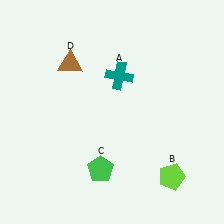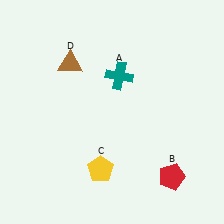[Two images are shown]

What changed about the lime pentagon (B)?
In Image 1, B is lime. In Image 2, it changed to red.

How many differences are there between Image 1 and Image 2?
There are 2 differences between the two images.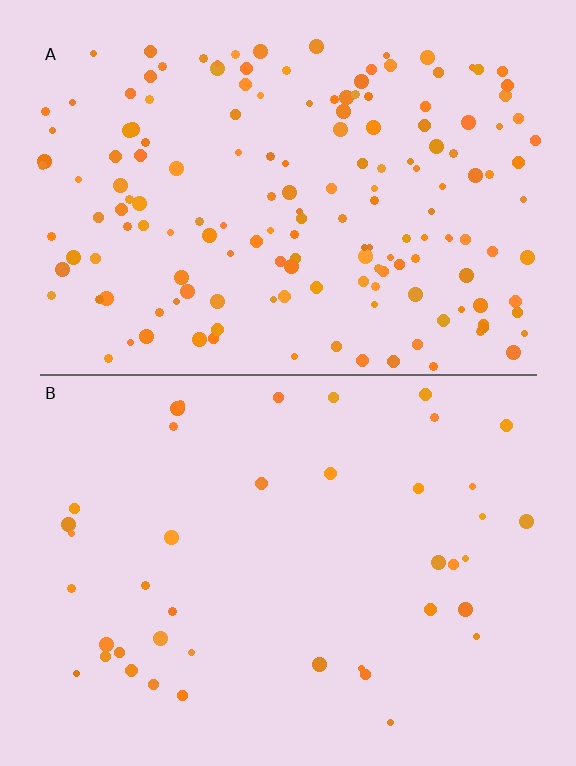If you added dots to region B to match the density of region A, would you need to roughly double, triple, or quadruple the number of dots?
Approximately quadruple.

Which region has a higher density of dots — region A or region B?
A (the top).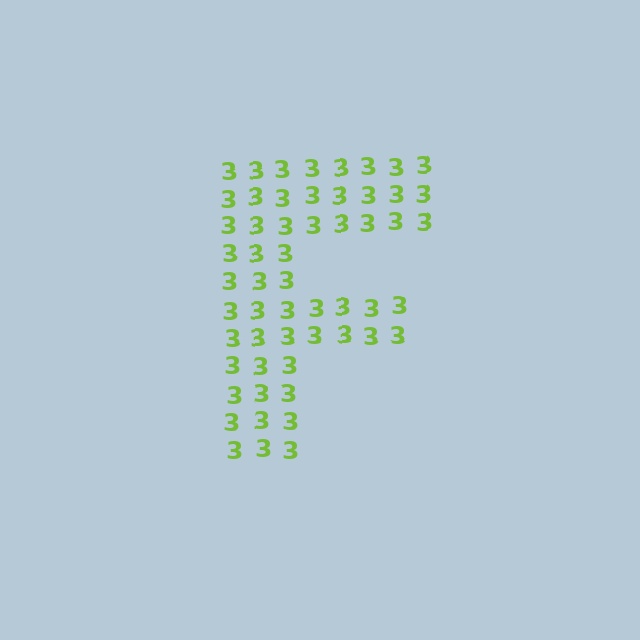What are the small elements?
The small elements are digit 3's.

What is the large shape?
The large shape is the letter F.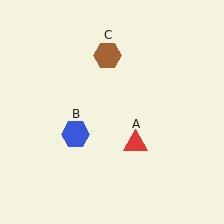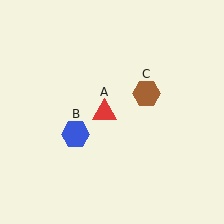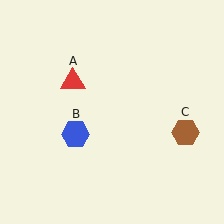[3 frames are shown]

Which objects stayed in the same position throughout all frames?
Blue hexagon (object B) remained stationary.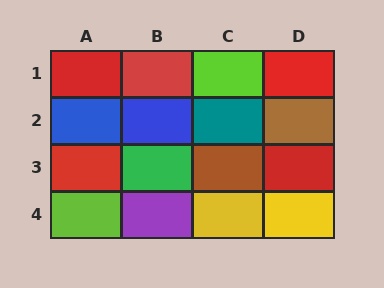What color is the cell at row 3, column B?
Green.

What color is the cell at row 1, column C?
Lime.